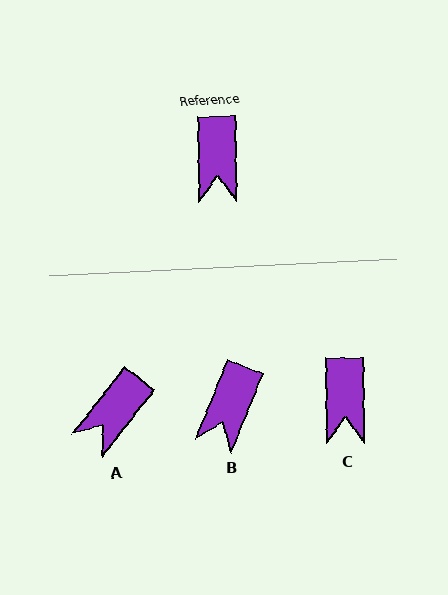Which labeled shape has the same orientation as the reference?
C.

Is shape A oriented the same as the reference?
No, it is off by about 39 degrees.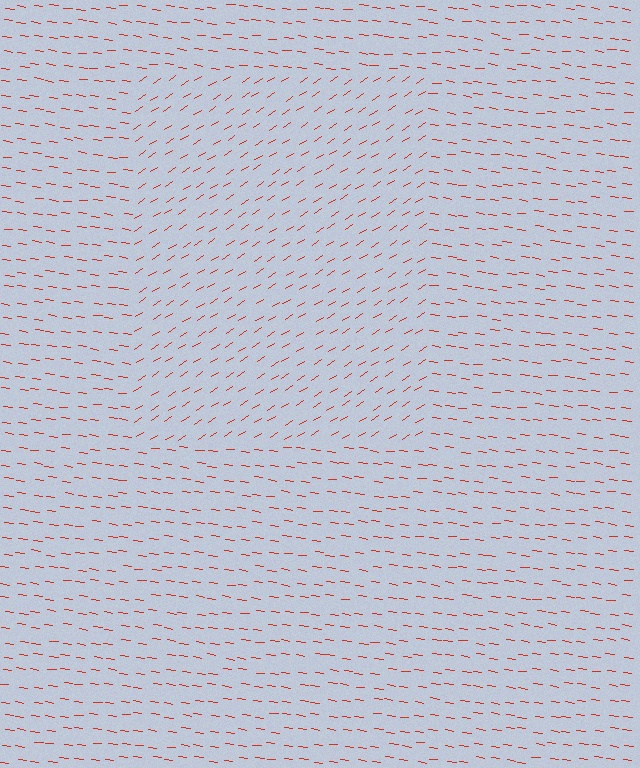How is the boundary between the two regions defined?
The boundary is defined purely by a change in line orientation (approximately 40 degrees difference). All lines are the same color and thickness.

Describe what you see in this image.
The image is filled with small red line segments. A rectangle region in the image has lines oriented differently from the surrounding lines, creating a visible texture boundary.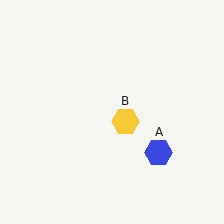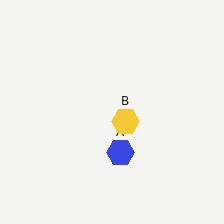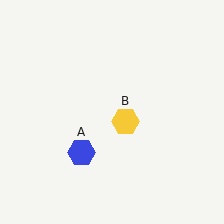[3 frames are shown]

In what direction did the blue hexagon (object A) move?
The blue hexagon (object A) moved left.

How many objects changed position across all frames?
1 object changed position: blue hexagon (object A).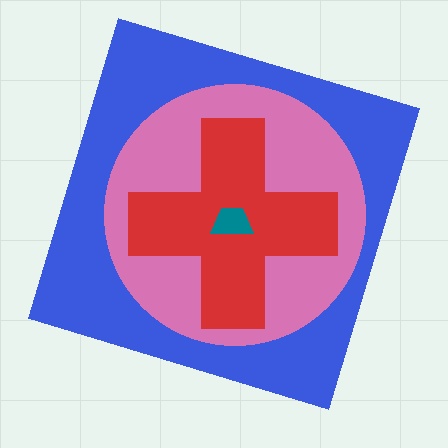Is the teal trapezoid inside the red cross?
Yes.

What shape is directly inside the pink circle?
The red cross.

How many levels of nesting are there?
4.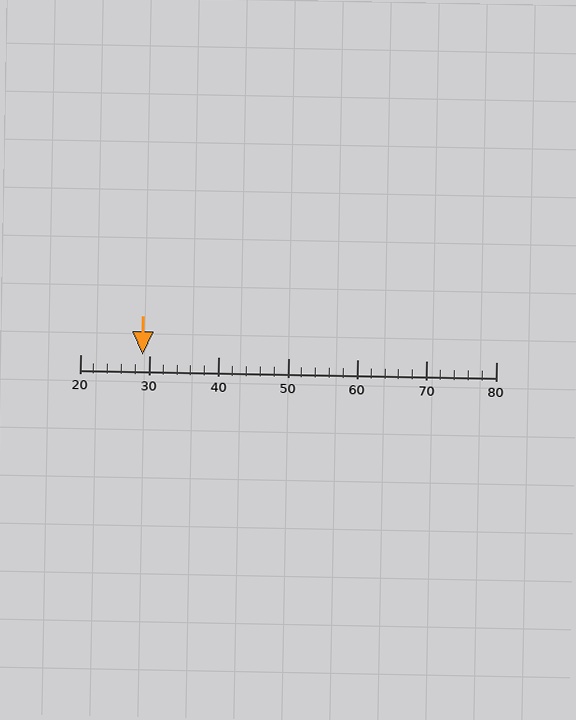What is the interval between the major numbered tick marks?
The major tick marks are spaced 10 units apart.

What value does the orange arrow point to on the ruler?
The orange arrow points to approximately 29.